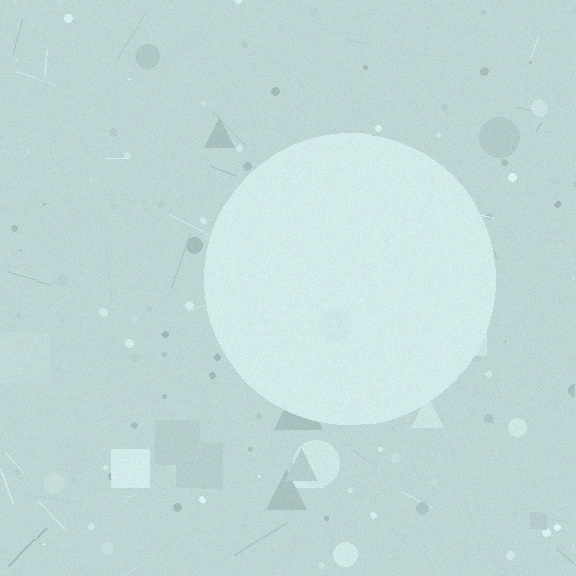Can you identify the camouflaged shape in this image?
The camouflaged shape is a circle.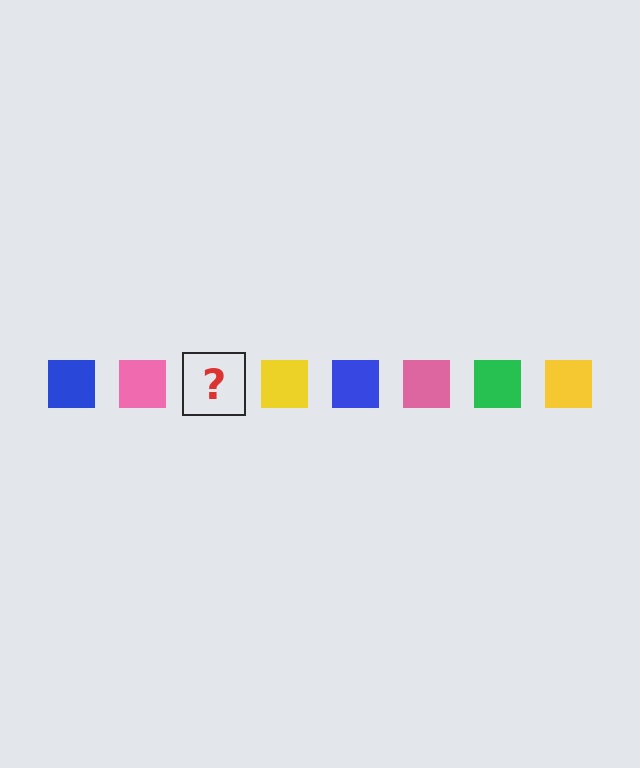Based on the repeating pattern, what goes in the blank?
The blank should be a green square.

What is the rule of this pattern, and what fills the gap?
The rule is that the pattern cycles through blue, pink, green, yellow squares. The gap should be filled with a green square.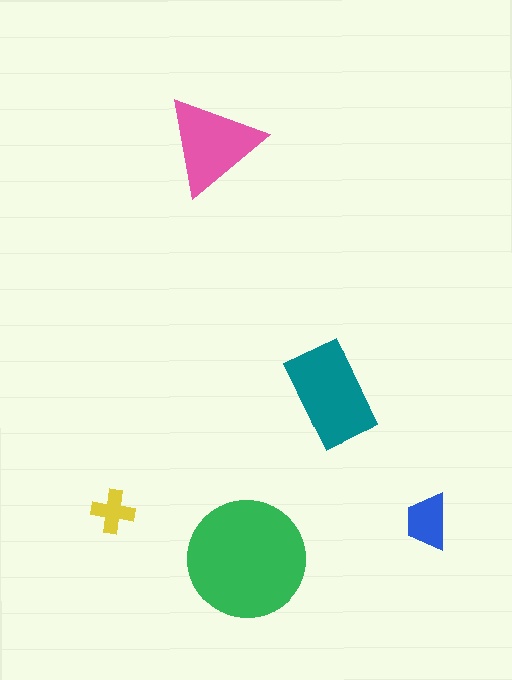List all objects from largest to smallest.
The green circle, the teal rectangle, the pink triangle, the blue trapezoid, the yellow cross.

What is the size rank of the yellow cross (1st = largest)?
5th.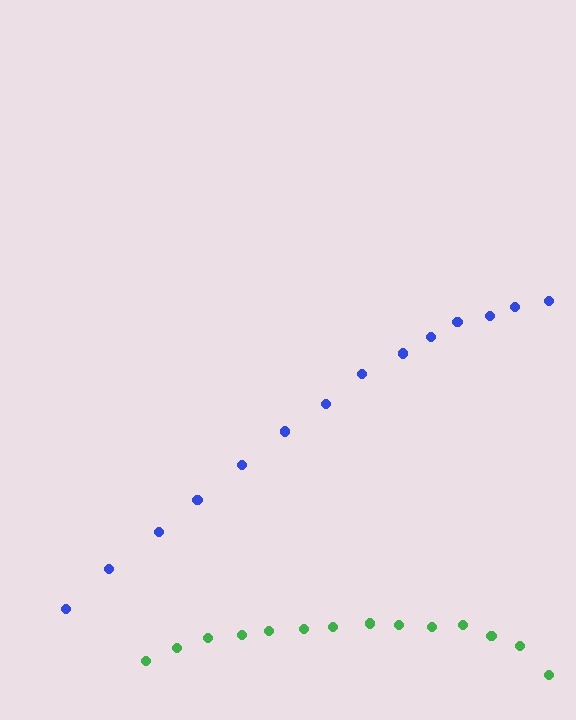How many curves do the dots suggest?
There are 2 distinct paths.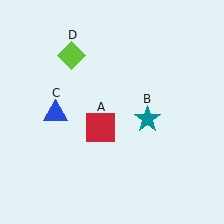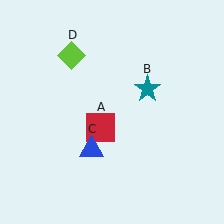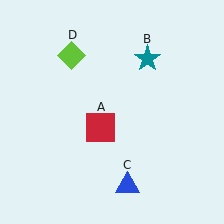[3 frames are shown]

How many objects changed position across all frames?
2 objects changed position: teal star (object B), blue triangle (object C).